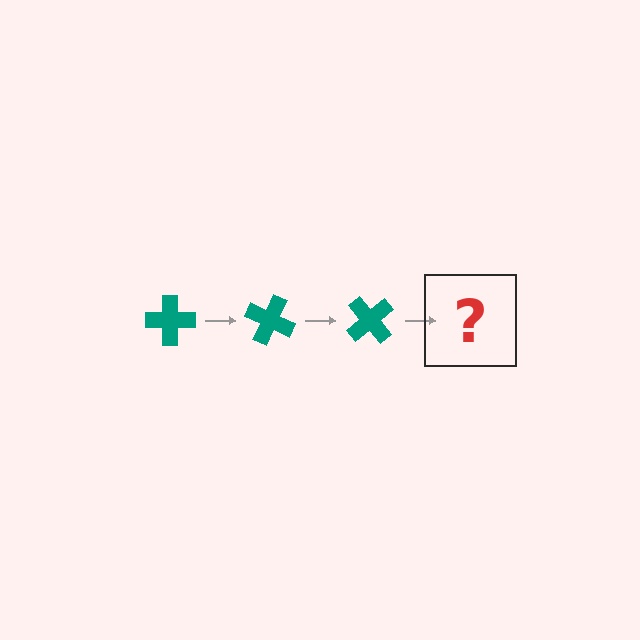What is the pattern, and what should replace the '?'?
The pattern is that the cross rotates 25 degrees each step. The '?' should be a teal cross rotated 75 degrees.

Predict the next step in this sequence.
The next step is a teal cross rotated 75 degrees.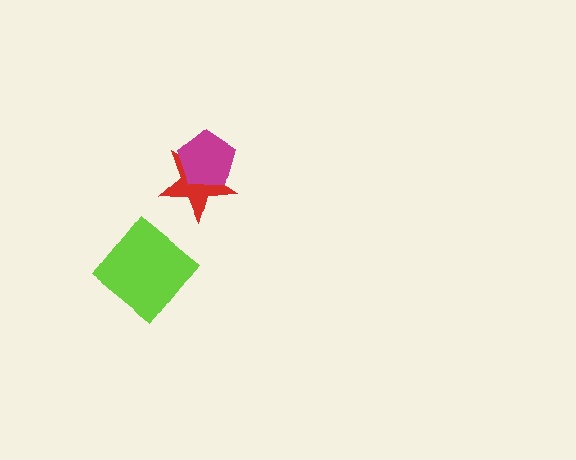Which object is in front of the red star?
The magenta pentagon is in front of the red star.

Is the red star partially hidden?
Yes, it is partially covered by another shape.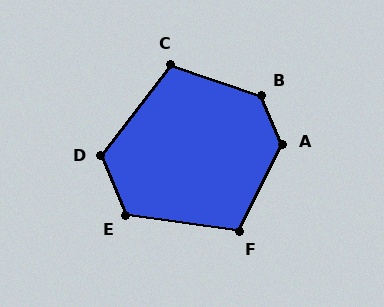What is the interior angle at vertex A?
Approximately 131 degrees (obtuse).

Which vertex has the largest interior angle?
B, at approximately 131 degrees.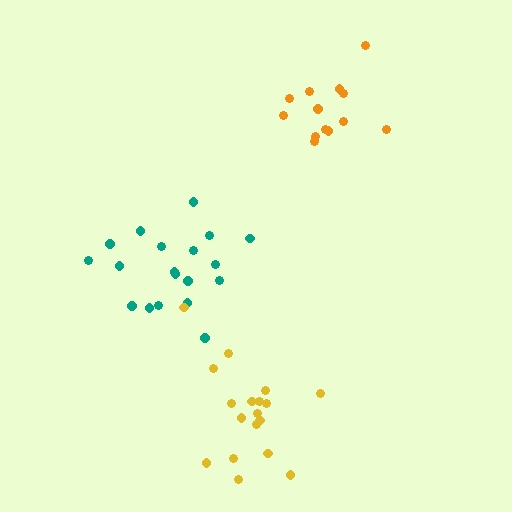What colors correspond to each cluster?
The clusters are colored: teal, orange, yellow.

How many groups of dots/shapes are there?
There are 3 groups.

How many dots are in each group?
Group 1: 19 dots, Group 2: 13 dots, Group 3: 18 dots (50 total).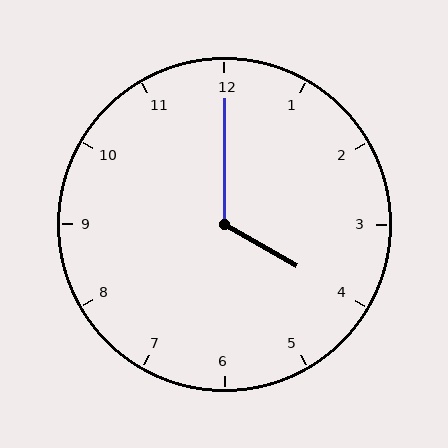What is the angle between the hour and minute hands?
Approximately 120 degrees.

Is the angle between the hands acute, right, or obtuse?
It is obtuse.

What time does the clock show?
4:00.